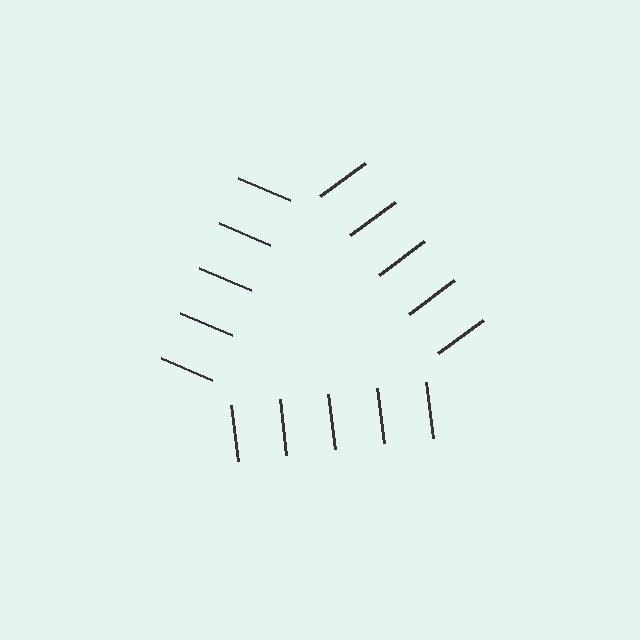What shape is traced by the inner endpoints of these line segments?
An illusory triangle — the line segments terminate on its edges but no continuous stroke is drawn.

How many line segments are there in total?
15 — 5 along each of the 3 edges.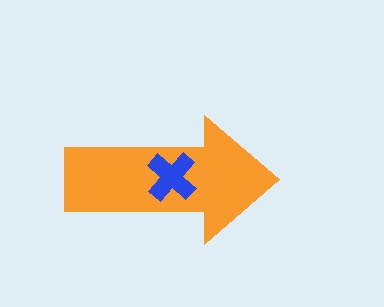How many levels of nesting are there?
2.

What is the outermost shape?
The orange arrow.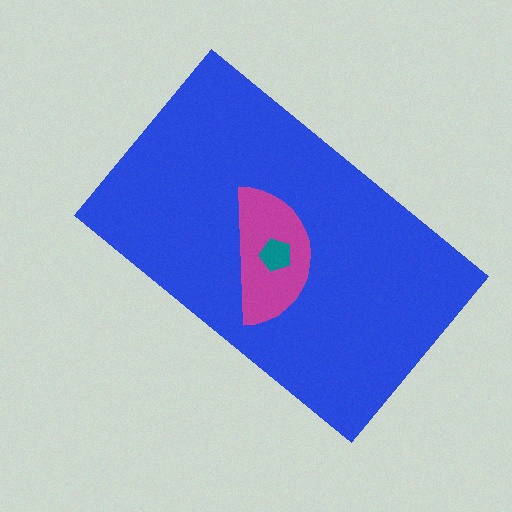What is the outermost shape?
The blue rectangle.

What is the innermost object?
The teal pentagon.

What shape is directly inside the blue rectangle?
The magenta semicircle.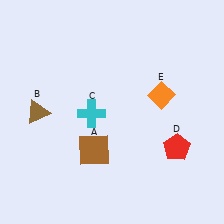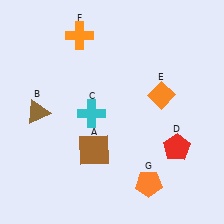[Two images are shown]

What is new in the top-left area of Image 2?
An orange cross (F) was added in the top-left area of Image 2.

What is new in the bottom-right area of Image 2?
An orange pentagon (G) was added in the bottom-right area of Image 2.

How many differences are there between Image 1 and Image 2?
There are 2 differences between the two images.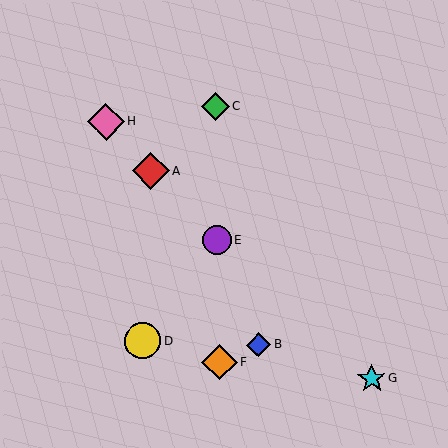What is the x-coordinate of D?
Object D is at x≈143.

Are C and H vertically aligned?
No, C is at x≈215 and H is at x≈106.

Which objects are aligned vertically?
Objects C, E, F are aligned vertically.